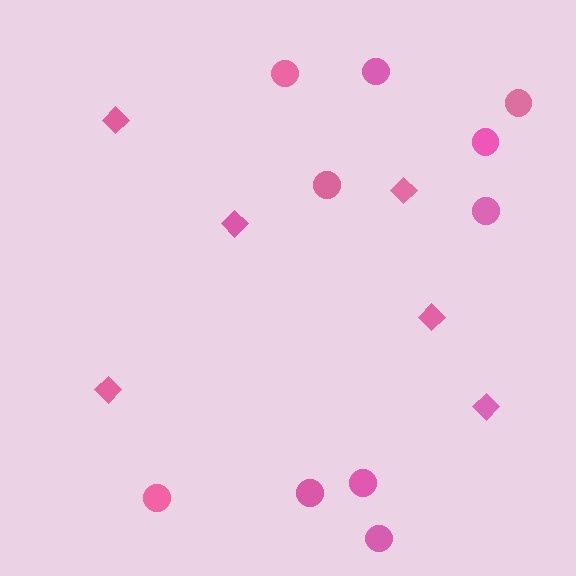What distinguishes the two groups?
There are 2 groups: one group of diamonds (6) and one group of circles (10).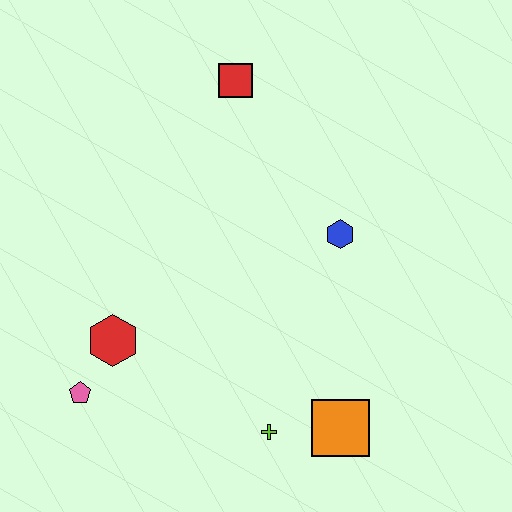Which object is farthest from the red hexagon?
The red square is farthest from the red hexagon.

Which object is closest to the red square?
The blue hexagon is closest to the red square.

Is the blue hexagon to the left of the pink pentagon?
No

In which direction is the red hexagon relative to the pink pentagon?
The red hexagon is above the pink pentagon.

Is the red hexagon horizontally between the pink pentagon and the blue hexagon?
Yes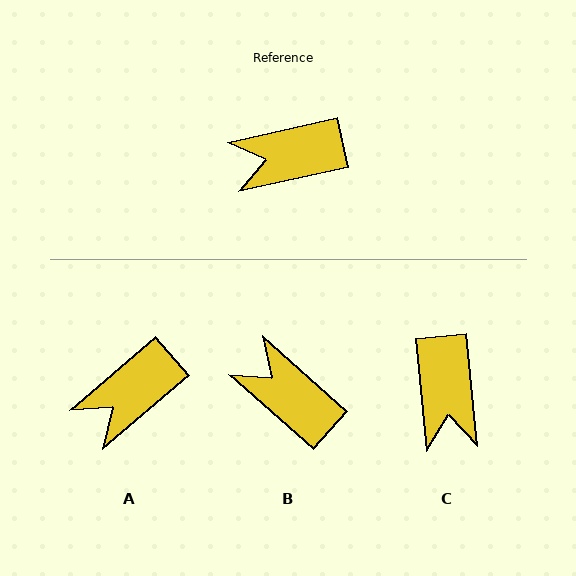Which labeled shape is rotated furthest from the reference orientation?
C, about 83 degrees away.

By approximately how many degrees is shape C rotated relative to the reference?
Approximately 83 degrees counter-clockwise.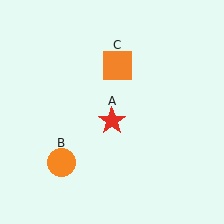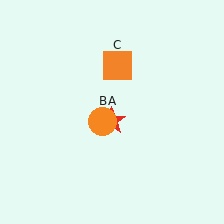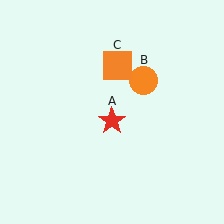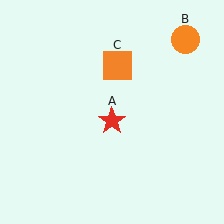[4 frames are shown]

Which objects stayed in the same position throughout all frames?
Red star (object A) and orange square (object C) remained stationary.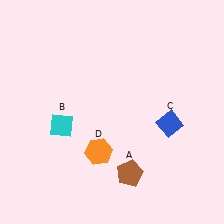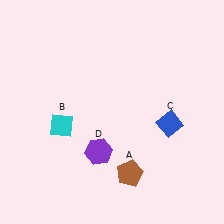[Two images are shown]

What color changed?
The hexagon (D) changed from orange in Image 1 to purple in Image 2.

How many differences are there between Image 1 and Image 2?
There is 1 difference between the two images.